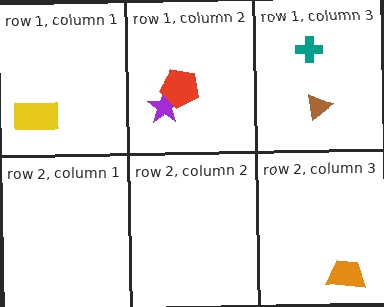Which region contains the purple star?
The row 1, column 2 region.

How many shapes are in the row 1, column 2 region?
2.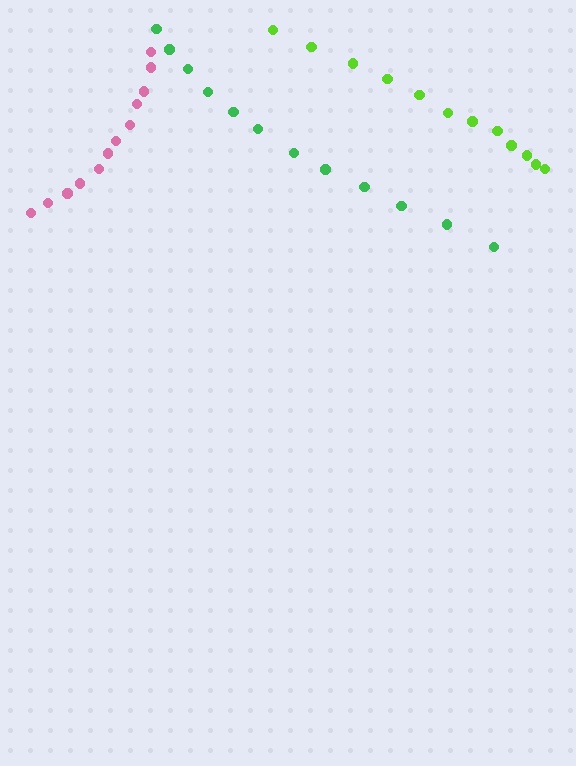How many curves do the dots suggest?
There are 3 distinct paths.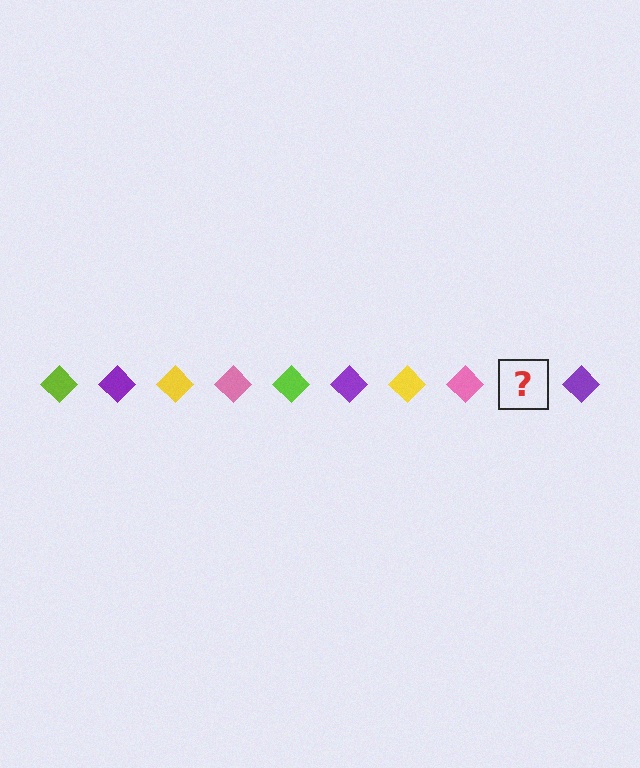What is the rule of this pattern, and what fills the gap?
The rule is that the pattern cycles through lime, purple, yellow, pink diamonds. The gap should be filled with a lime diamond.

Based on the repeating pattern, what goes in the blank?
The blank should be a lime diamond.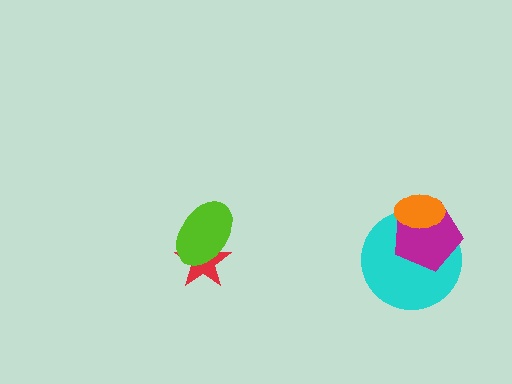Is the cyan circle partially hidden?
Yes, it is partially covered by another shape.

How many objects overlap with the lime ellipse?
1 object overlaps with the lime ellipse.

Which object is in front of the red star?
The lime ellipse is in front of the red star.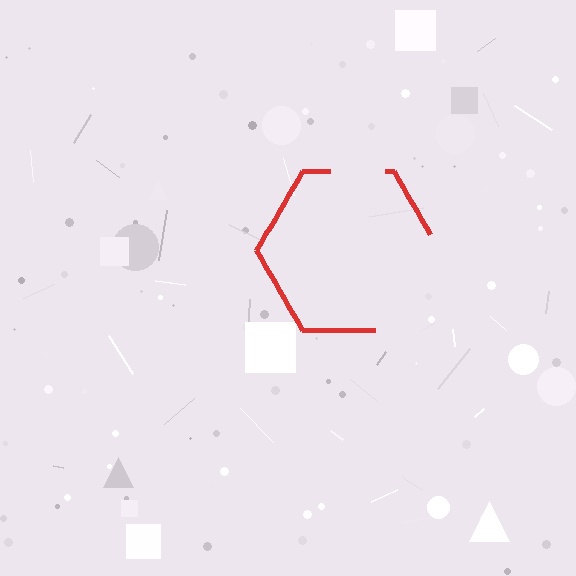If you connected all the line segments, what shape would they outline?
They would outline a hexagon.